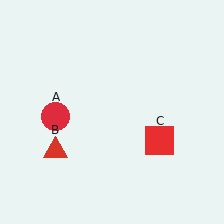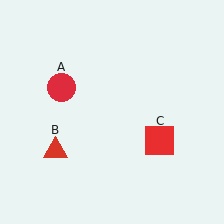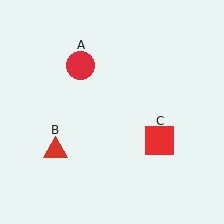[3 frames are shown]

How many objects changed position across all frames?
1 object changed position: red circle (object A).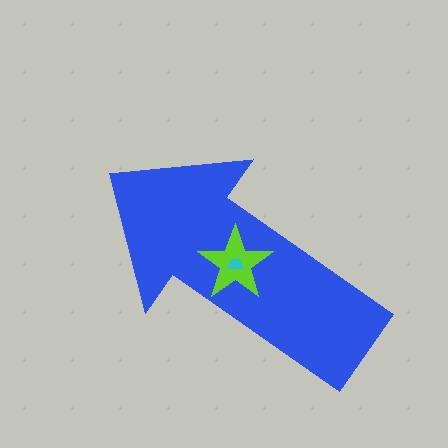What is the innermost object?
The cyan trapezoid.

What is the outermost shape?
The blue arrow.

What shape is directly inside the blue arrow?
The lime star.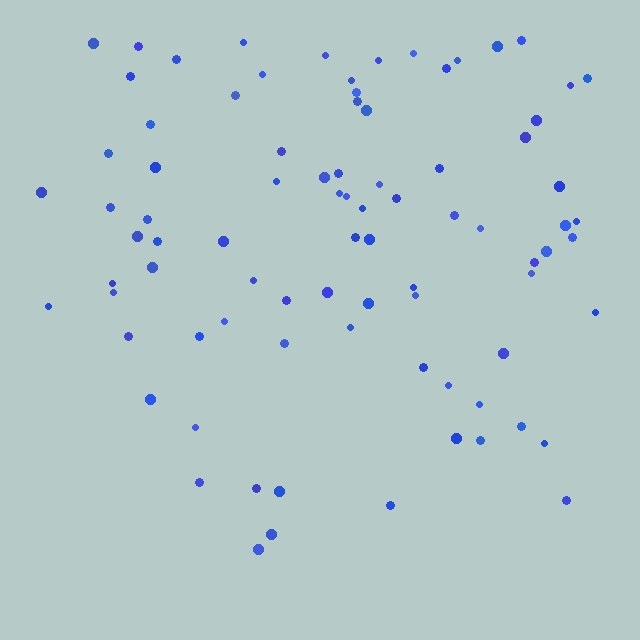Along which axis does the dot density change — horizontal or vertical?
Vertical.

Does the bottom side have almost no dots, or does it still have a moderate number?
Still a moderate number, just noticeably fewer than the top.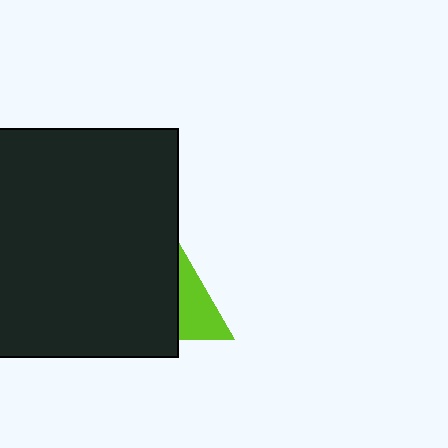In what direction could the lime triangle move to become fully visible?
The lime triangle could move right. That would shift it out from behind the black rectangle entirely.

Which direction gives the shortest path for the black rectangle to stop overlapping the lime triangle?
Moving left gives the shortest separation.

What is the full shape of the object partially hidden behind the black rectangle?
The partially hidden object is a lime triangle.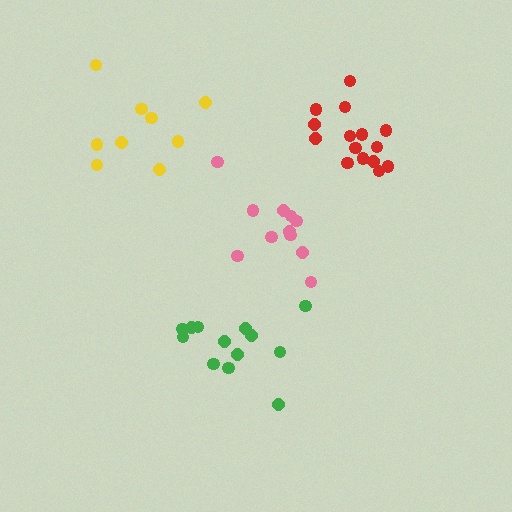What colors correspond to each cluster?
The clusters are colored: green, yellow, red, pink.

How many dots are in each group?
Group 1: 13 dots, Group 2: 9 dots, Group 3: 15 dots, Group 4: 11 dots (48 total).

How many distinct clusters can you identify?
There are 4 distinct clusters.